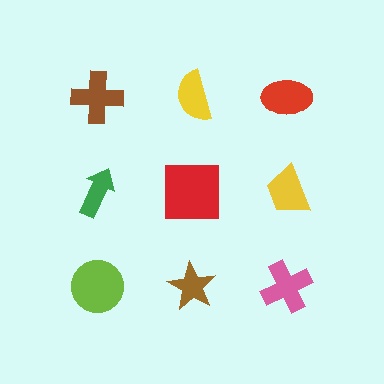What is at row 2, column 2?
A red square.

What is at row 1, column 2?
A yellow semicircle.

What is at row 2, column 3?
A yellow trapezoid.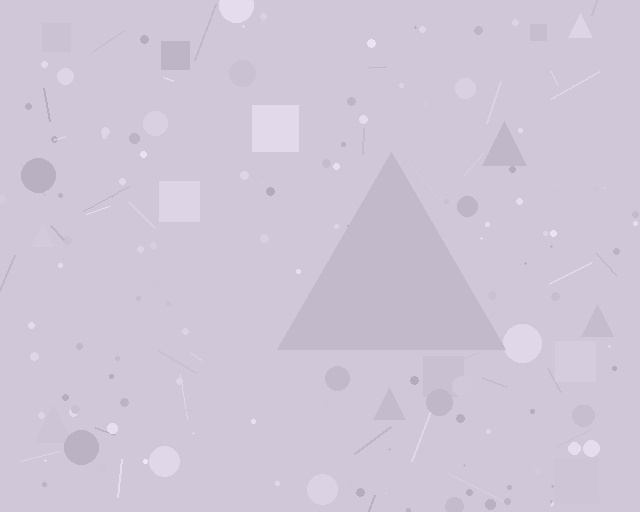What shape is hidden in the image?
A triangle is hidden in the image.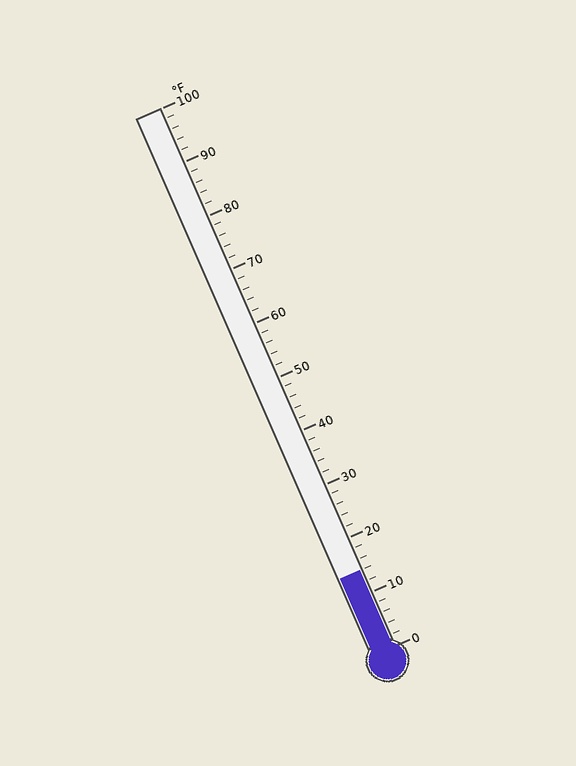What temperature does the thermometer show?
The thermometer shows approximately 14°F.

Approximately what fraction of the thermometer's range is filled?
The thermometer is filled to approximately 15% of its range.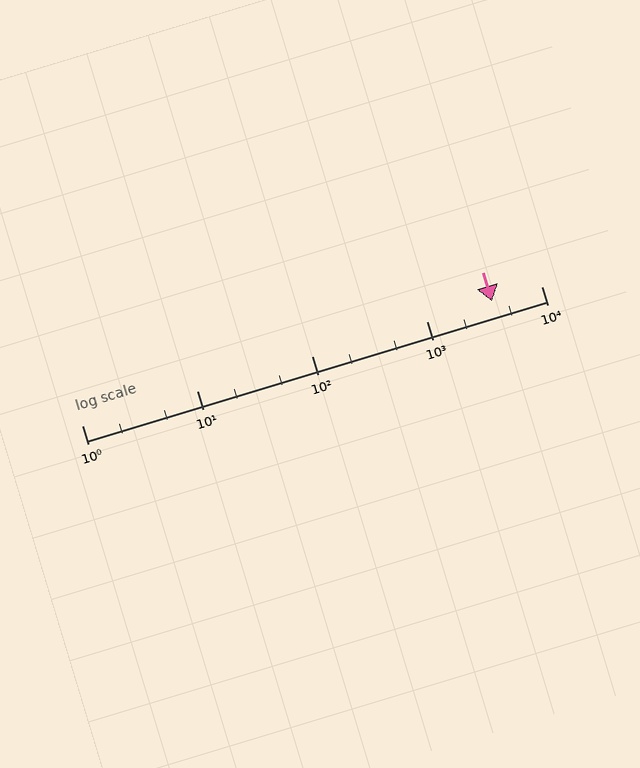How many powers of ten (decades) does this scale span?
The scale spans 4 decades, from 1 to 10000.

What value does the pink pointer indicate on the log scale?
The pointer indicates approximately 3700.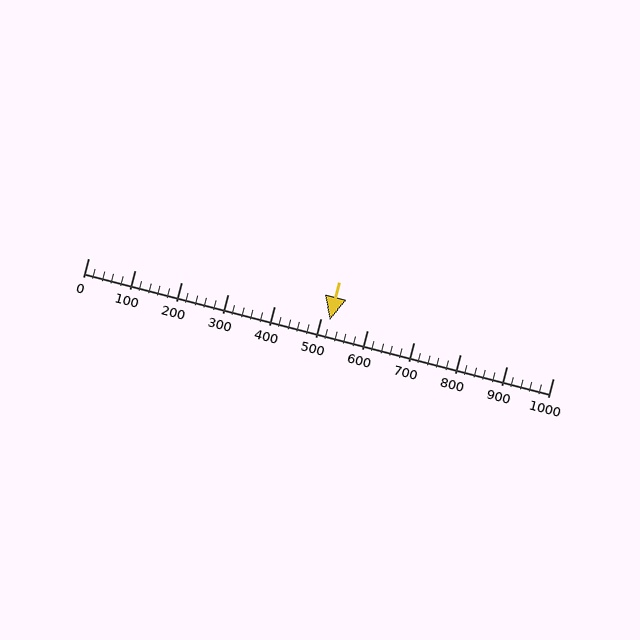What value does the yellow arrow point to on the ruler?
The yellow arrow points to approximately 520.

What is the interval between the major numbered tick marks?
The major tick marks are spaced 100 units apart.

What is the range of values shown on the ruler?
The ruler shows values from 0 to 1000.